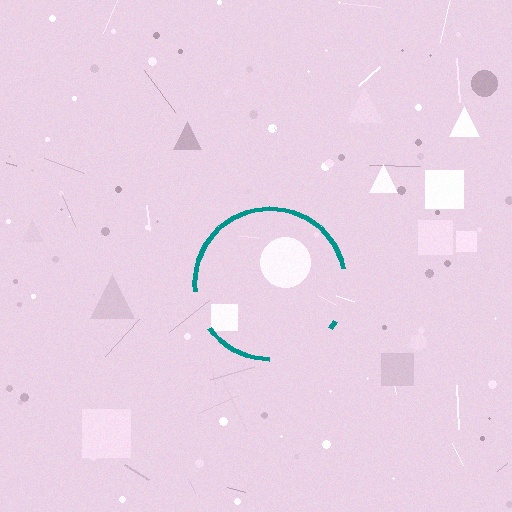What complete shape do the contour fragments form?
The contour fragments form a circle.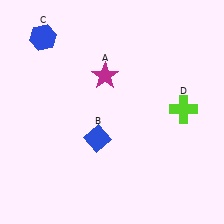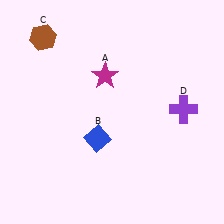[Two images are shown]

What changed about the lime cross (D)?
In Image 1, D is lime. In Image 2, it changed to purple.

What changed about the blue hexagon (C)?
In Image 1, C is blue. In Image 2, it changed to brown.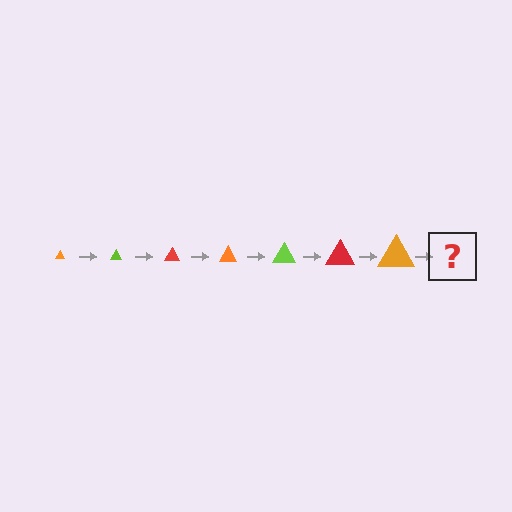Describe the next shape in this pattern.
It should be a lime triangle, larger than the previous one.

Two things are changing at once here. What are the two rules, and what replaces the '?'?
The two rules are that the triangle grows larger each step and the color cycles through orange, lime, and red. The '?' should be a lime triangle, larger than the previous one.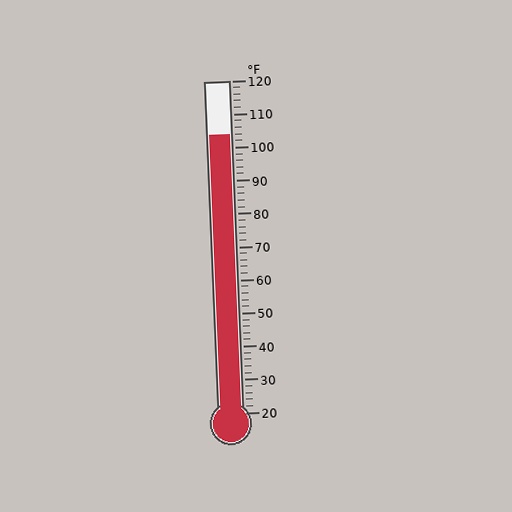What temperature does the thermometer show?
The thermometer shows approximately 104°F.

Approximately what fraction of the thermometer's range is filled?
The thermometer is filled to approximately 85% of its range.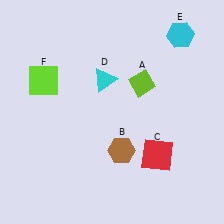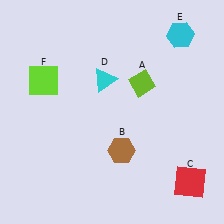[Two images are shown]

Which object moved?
The red square (C) moved right.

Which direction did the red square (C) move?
The red square (C) moved right.